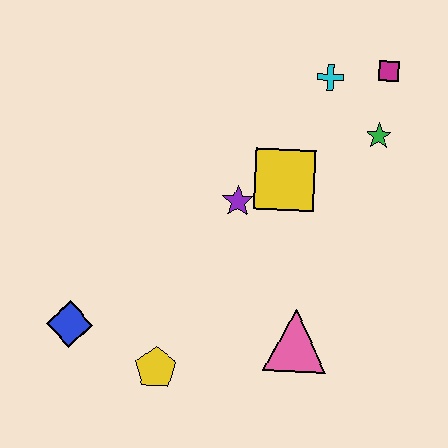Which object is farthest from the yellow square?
The blue diamond is farthest from the yellow square.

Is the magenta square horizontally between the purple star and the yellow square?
No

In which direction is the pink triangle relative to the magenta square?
The pink triangle is below the magenta square.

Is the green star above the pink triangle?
Yes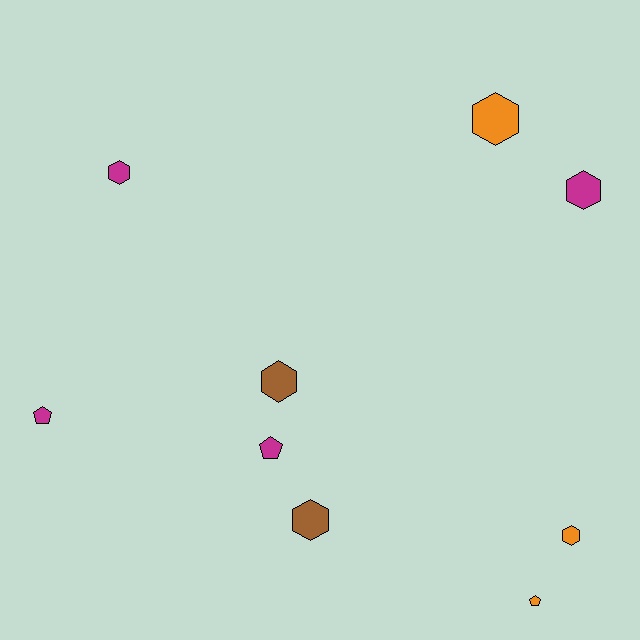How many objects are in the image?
There are 9 objects.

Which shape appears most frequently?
Hexagon, with 6 objects.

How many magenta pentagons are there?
There are 2 magenta pentagons.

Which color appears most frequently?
Magenta, with 4 objects.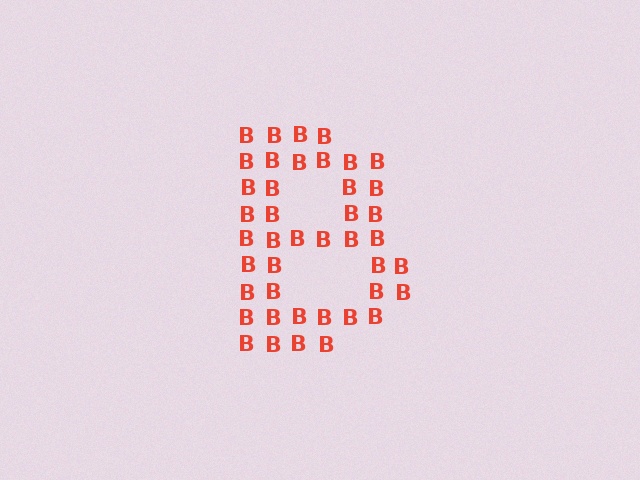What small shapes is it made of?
It is made of small letter B's.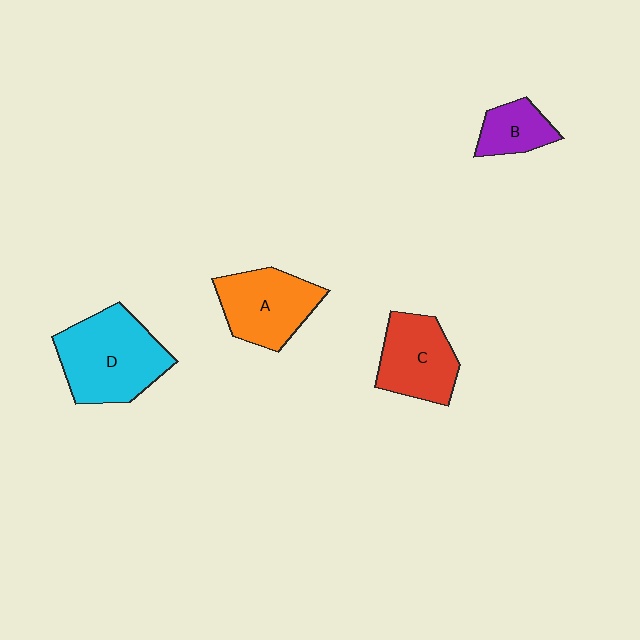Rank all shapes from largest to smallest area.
From largest to smallest: D (cyan), A (orange), C (red), B (purple).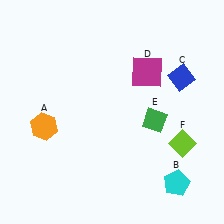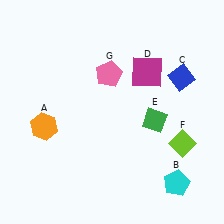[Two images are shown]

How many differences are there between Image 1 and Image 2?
There is 1 difference between the two images.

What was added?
A pink pentagon (G) was added in Image 2.